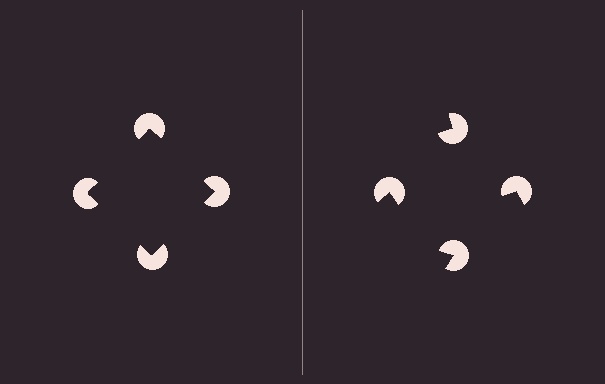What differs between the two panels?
The pac-man discs are positioned identically on both sides; only the wedge orientations differ. On the left they align to a square; on the right they are misaligned.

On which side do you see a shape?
An illusory square appears on the left side. On the right side the wedge cuts are rotated, so no coherent shape forms.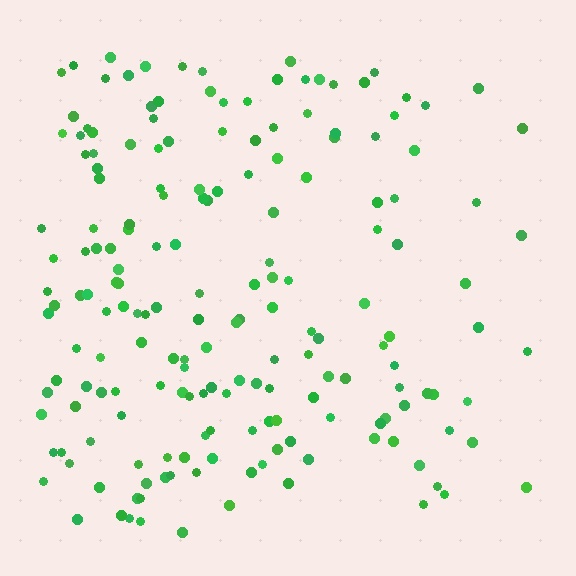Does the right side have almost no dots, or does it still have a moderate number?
Still a moderate number, just noticeably fewer than the left.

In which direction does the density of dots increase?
From right to left, with the left side densest.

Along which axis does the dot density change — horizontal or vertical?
Horizontal.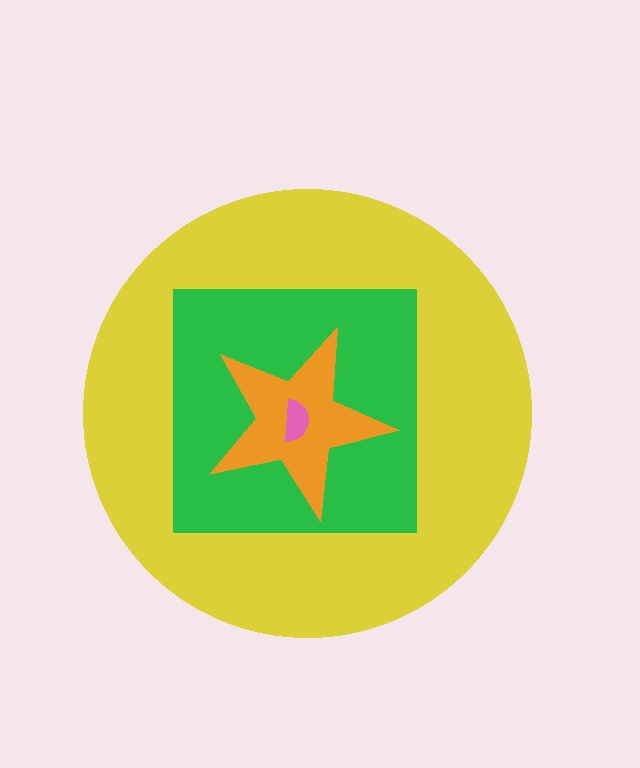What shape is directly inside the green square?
The orange star.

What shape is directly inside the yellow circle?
The green square.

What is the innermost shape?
The pink semicircle.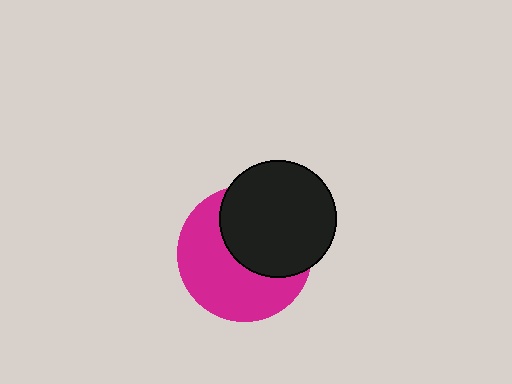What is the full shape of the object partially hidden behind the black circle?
The partially hidden object is a magenta circle.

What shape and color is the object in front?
The object in front is a black circle.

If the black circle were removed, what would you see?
You would see the complete magenta circle.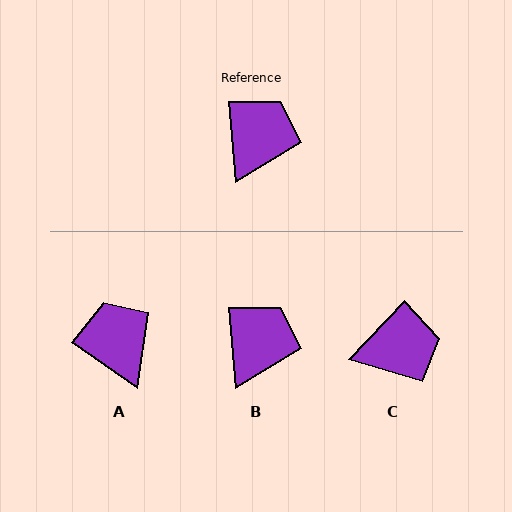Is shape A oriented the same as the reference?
No, it is off by about 50 degrees.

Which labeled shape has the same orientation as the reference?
B.